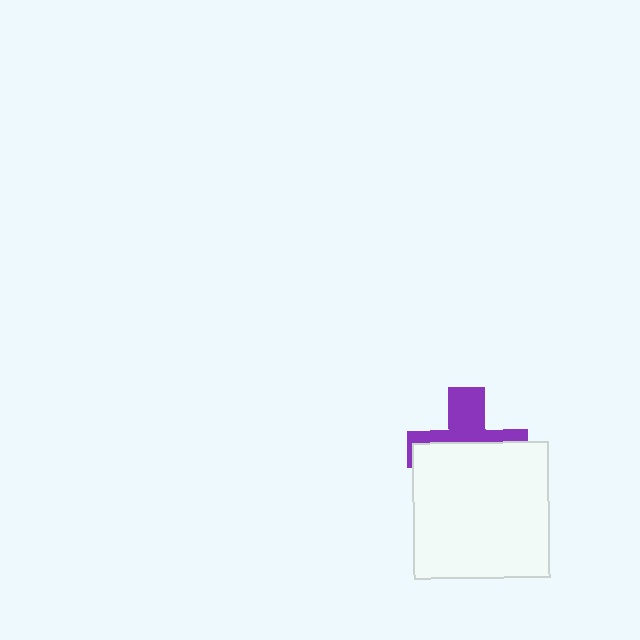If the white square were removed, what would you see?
You would see the complete purple cross.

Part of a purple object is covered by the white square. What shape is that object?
It is a cross.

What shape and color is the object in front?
The object in front is a white square.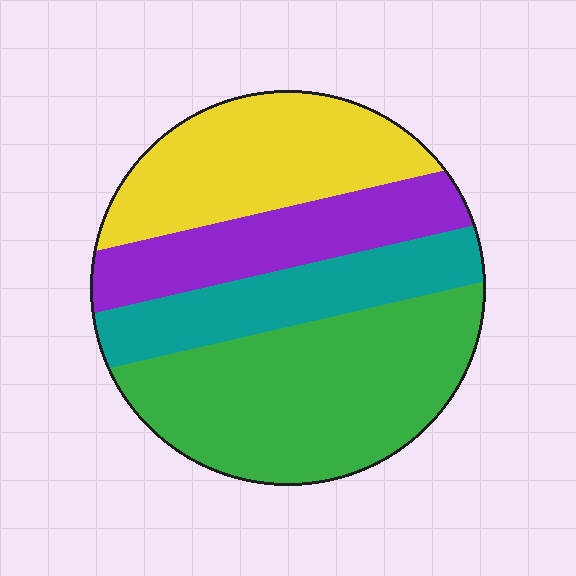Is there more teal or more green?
Green.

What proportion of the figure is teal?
Teal covers roughly 20% of the figure.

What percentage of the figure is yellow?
Yellow covers 25% of the figure.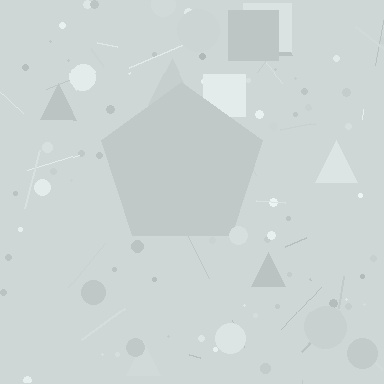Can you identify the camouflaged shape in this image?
The camouflaged shape is a pentagon.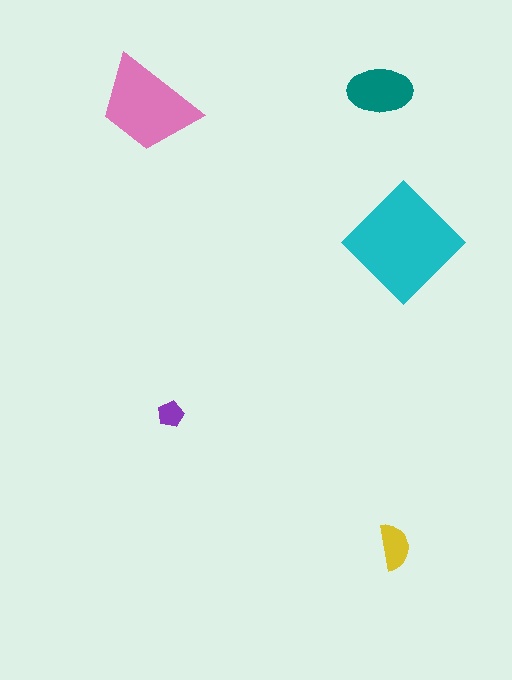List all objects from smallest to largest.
The purple pentagon, the yellow semicircle, the teal ellipse, the pink trapezoid, the cyan diamond.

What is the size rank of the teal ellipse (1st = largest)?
3rd.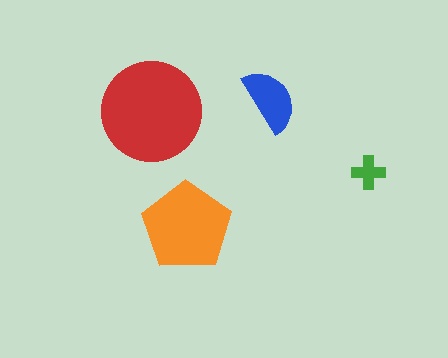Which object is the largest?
The red circle.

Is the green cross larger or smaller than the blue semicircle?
Smaller.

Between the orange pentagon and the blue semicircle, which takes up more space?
The orange pentagon.